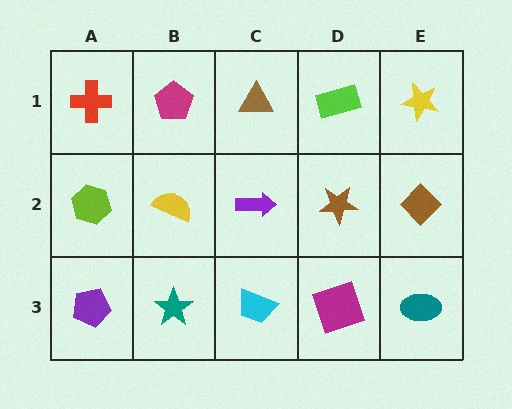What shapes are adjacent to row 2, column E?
A yellow star (row 1, column E), a teal ellipse (row 3, column E), a brown star (row 2, column D).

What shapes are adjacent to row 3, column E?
A brown diamond (row 2, column E), a magenta square (row 3, column D).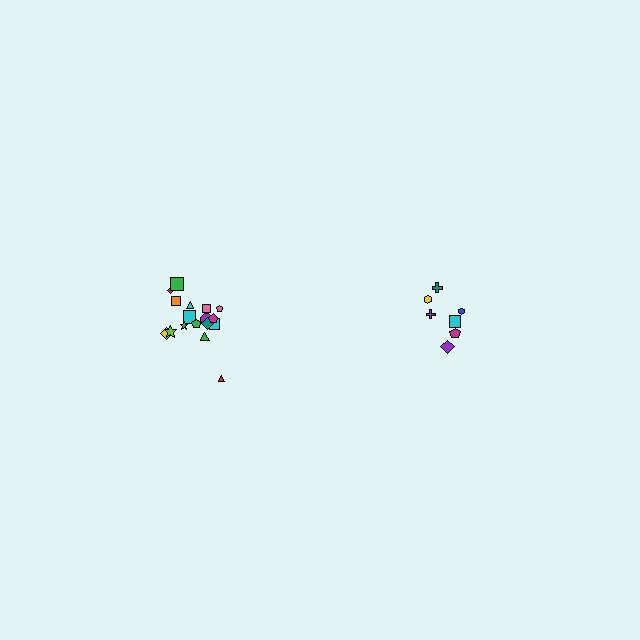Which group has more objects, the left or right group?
The left group.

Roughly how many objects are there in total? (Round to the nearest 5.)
Roughly 25 objects in total.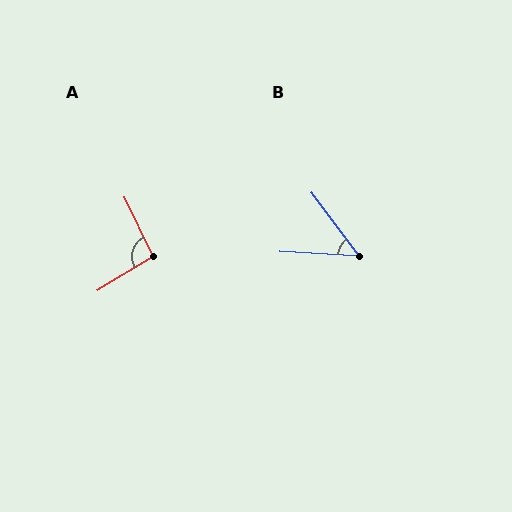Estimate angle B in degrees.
Approximately 50 degrees.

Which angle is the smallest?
B, at approximately 50 degrees.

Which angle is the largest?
A, at approximately 96 degrees.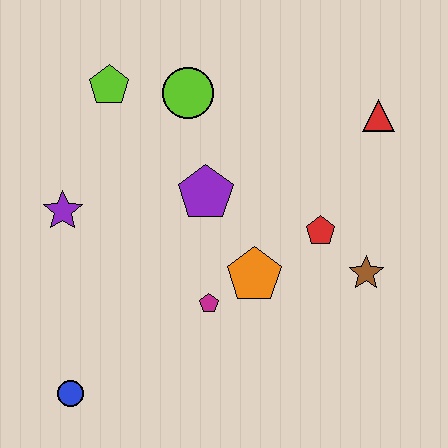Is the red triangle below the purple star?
No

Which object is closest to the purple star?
The lime pentagon is closest to the purple star.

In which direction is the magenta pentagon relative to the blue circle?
The magenta pentagon is to the right of the blue circle.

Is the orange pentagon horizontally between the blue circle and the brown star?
Yes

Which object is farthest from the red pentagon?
The blue circle is farthest from the red pentagon.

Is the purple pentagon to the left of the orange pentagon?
Yes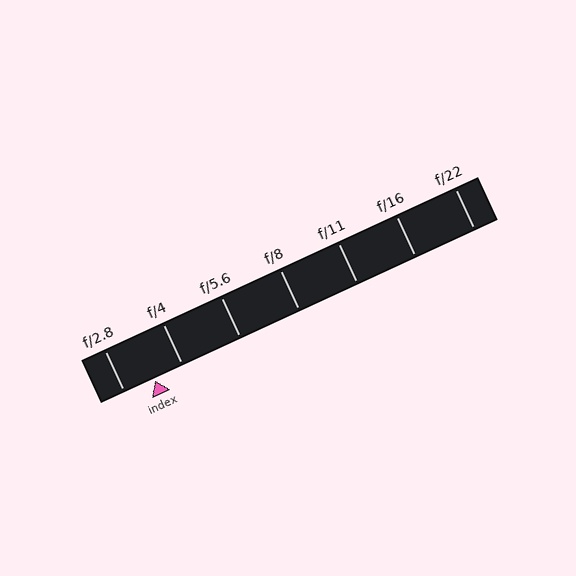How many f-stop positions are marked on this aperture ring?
There are 7 f-stop positions marked.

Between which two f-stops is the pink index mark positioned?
The index mark is between f/2.8 and f/4.